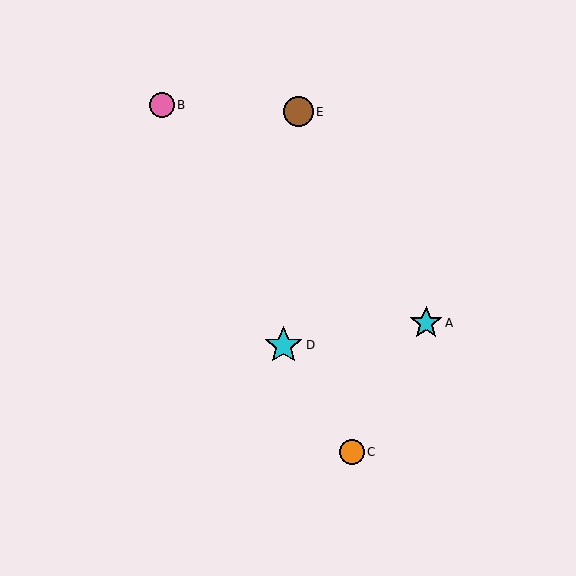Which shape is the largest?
The cyan star (labeled D) is the largest.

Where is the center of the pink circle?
The center of the pink circle is at (162, 105).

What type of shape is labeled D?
Shape D is a cyan star.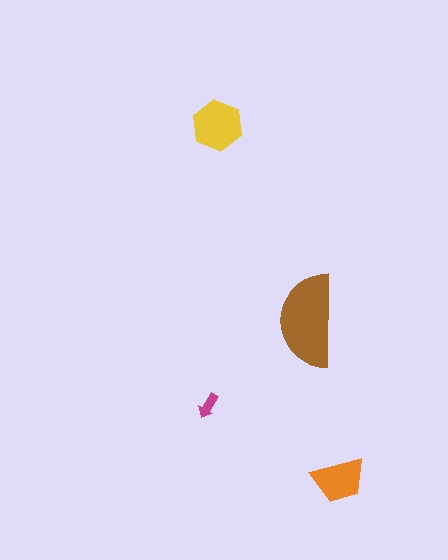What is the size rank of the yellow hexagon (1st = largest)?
2nd.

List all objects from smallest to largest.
The magenta arrow, the orange trapezoid, the yellow hexagon, the brown semicircle.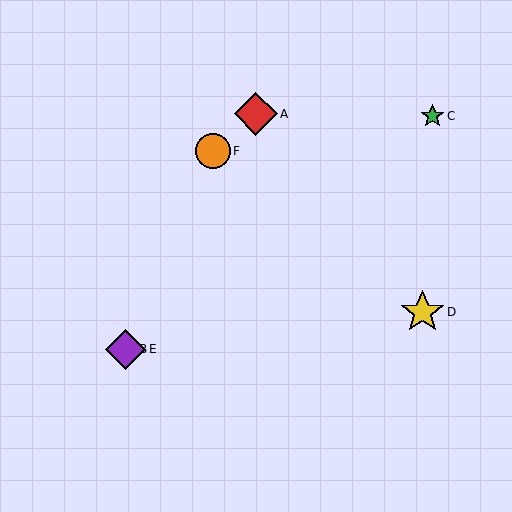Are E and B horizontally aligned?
Yes, both are at y≈349.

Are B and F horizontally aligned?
No, B is at y≈349 and F is at y≈151.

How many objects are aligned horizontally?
2 objects (B, E) are aligned horizontally.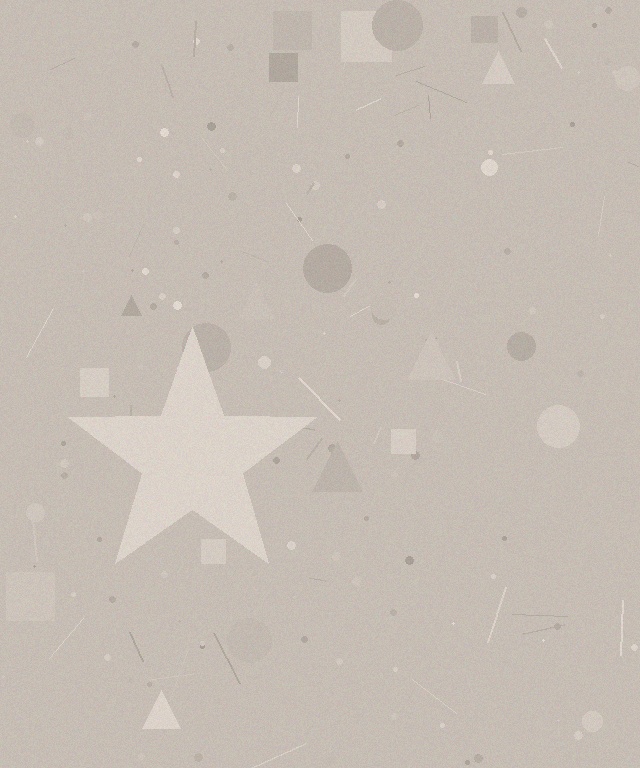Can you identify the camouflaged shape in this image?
The camouflaged shape is a star.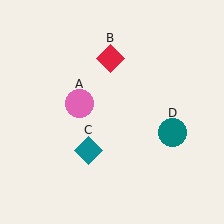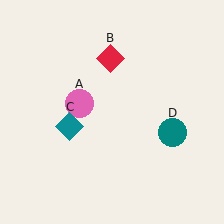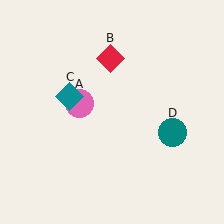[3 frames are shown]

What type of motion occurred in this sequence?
The teal diamond (object C) rotated clockwise around the center of the scene.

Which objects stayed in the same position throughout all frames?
Pink circle (object A) and red diamond (object B) and teal circle (object D) remained stationary.